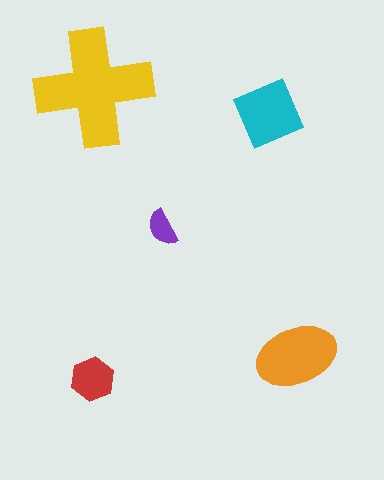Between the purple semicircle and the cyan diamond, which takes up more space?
The cyan diamond.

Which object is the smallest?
The purple semicircle.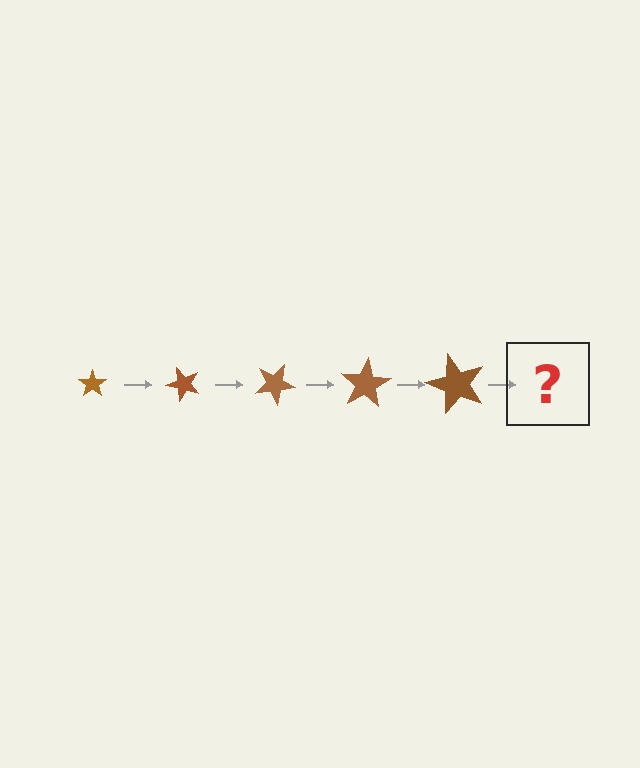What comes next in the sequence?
The next element should be a star, larger than the previous one and rotated 250 degrees from the start.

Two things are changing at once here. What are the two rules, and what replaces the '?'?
The two rules are that the star grows larger each step and it rotates 50 degrees each step. The '?' should be a star, larger than the previous one and rotated 250 degrees from the start.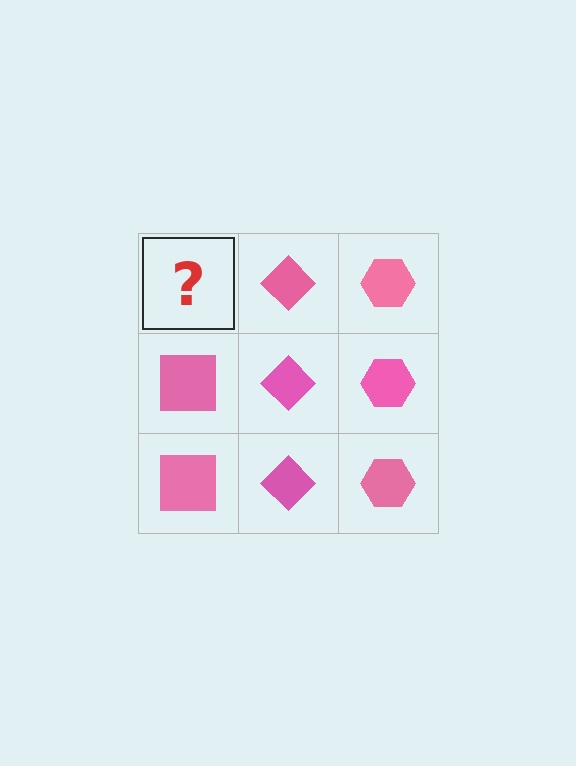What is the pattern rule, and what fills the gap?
The rule is that each column has a consistent shape. The gap should be filled with a pink square.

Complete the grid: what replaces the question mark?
The question mark should be replaced with a pink square.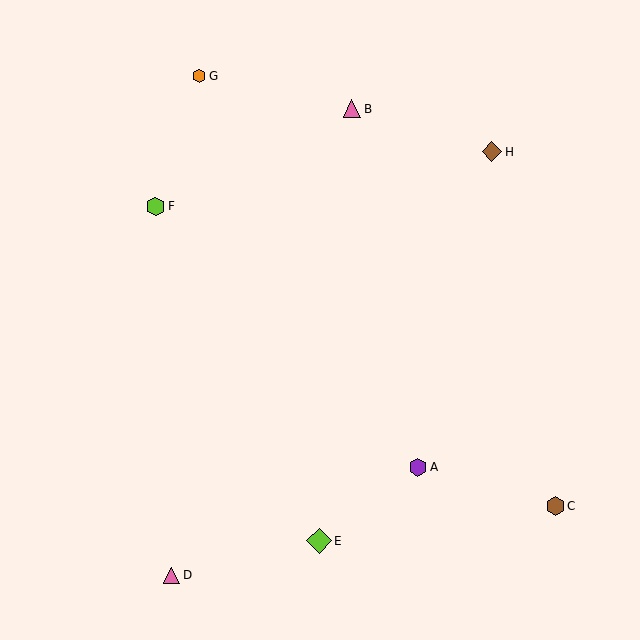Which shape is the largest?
The lime diamond (labeled E) is the largest.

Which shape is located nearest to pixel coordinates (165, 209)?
The lime hexagon (labeled F) at (156, 206) is nearest to that location.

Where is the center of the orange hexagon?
The center of the orange hexagon is at (199, 76).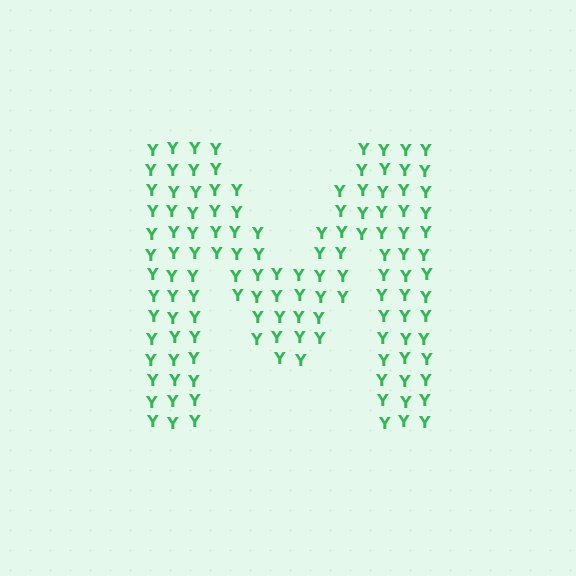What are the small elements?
The small elements are letter Y's.